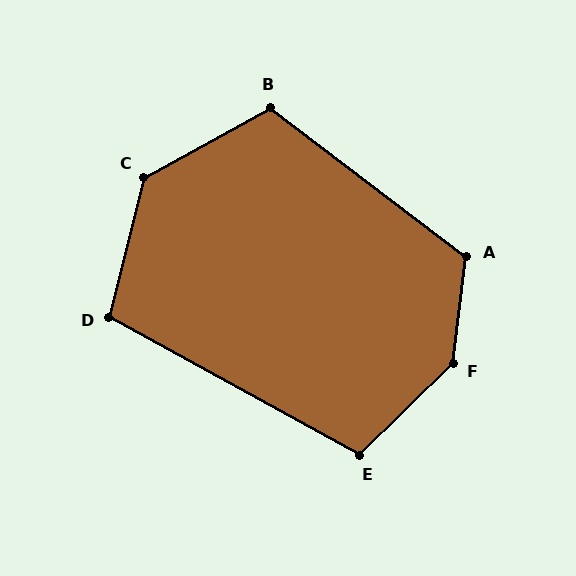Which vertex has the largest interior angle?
F, at approximately 142 degrees.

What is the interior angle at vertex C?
Approximately 133 degrees (obtuse).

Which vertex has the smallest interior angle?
D, at approximately 105 degrees.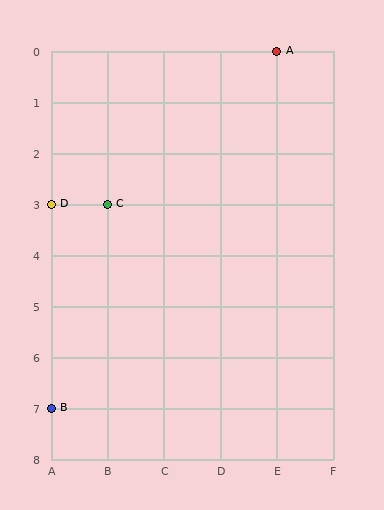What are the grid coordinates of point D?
Point D is at grid coordinates (A, 3).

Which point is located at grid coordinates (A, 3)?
Point D is at (A, 3).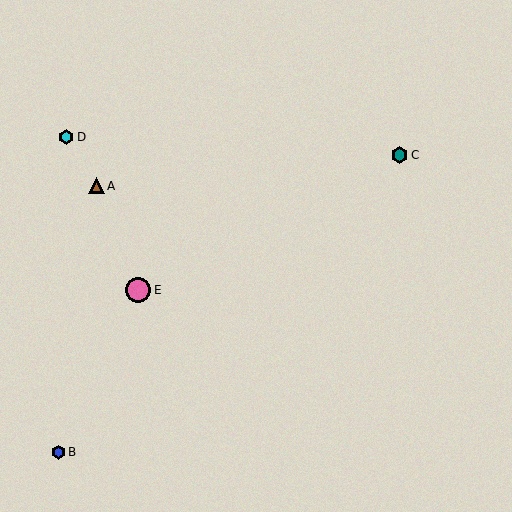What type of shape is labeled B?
Shape B is a blue hexagon.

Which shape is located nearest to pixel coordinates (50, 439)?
The blue hexagon (labeled B) at (58, 452) is nearest to that location.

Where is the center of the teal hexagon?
The center of the teal hexagon is at (400, 155).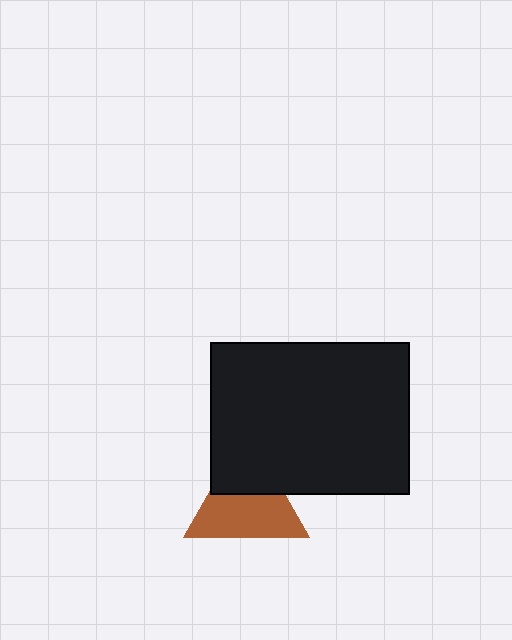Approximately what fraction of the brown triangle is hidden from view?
Roughly 38% of the brown triangle is hidden behind the black rectangle.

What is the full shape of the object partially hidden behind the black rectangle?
The partially hidden object is a brown triangle.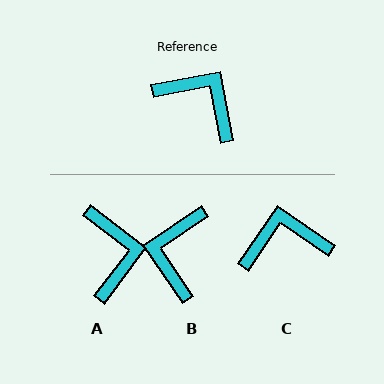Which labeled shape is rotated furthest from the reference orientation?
B, about 113 degrees away.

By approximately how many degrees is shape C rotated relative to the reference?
Approximately 45 degrees counter-clockwise.